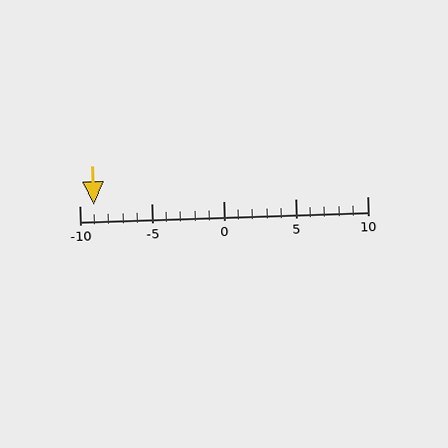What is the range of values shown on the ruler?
The ruler shows values from -10 to 10.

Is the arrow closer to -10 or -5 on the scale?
The arrow is closer to -10.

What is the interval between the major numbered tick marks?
The major tick marks are spaced 5 units apart.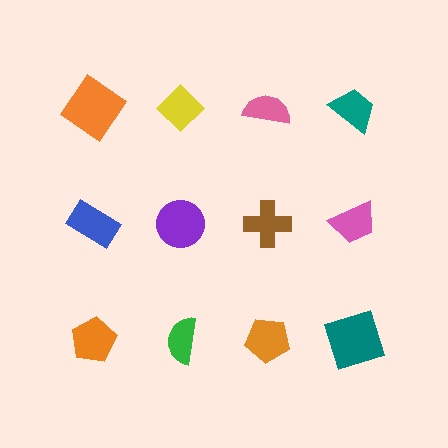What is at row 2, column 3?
A brown cross.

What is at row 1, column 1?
An orange diamond.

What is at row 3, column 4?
A teal square.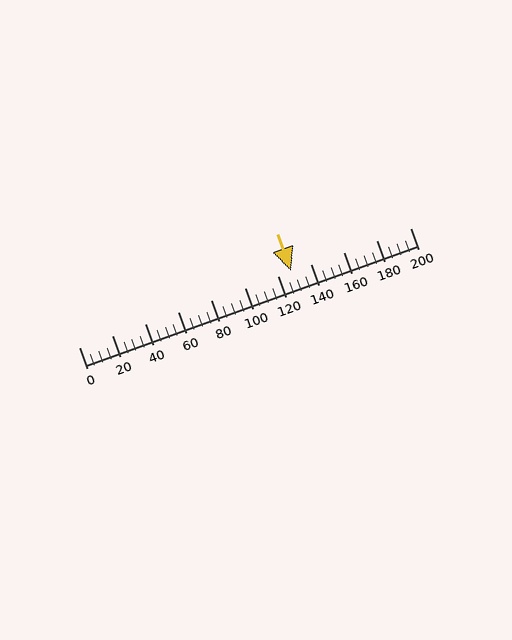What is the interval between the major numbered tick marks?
The major tick marks are spaced 20 units apart.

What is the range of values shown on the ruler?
The ruler shows values from 0 to 200.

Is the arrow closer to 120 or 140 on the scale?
The arrow is closer to 120.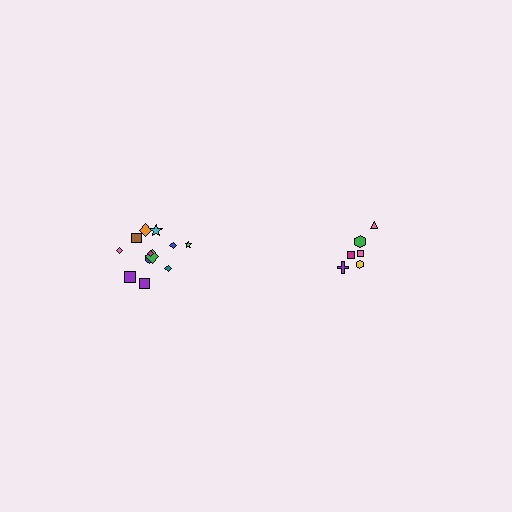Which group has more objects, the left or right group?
The left group.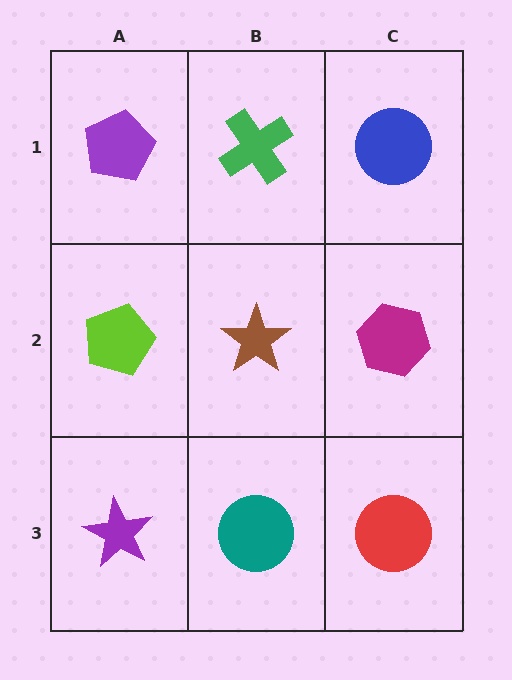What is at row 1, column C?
A blue circle.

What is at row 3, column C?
A red circle.